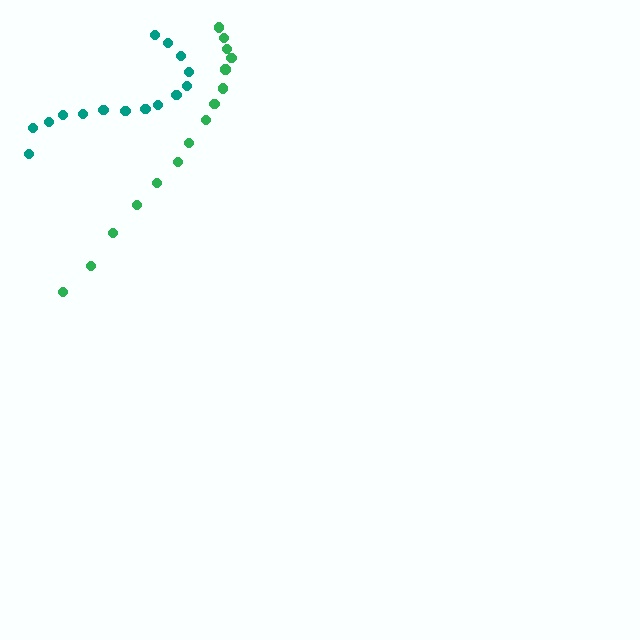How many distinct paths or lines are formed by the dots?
There are 2 distinct paths.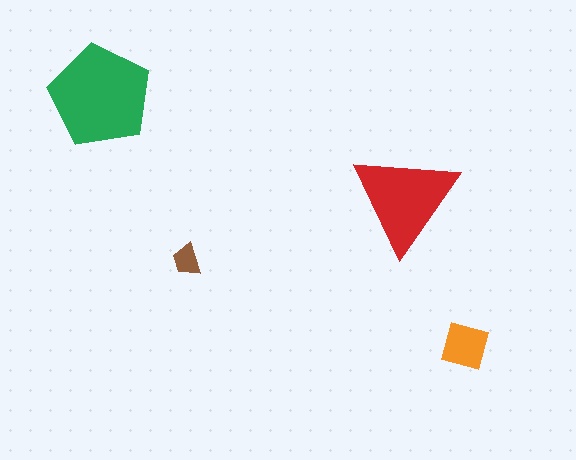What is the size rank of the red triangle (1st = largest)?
2nd.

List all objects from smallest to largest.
The brown trapezoid, the orange square, the red triangle, the green pentagon.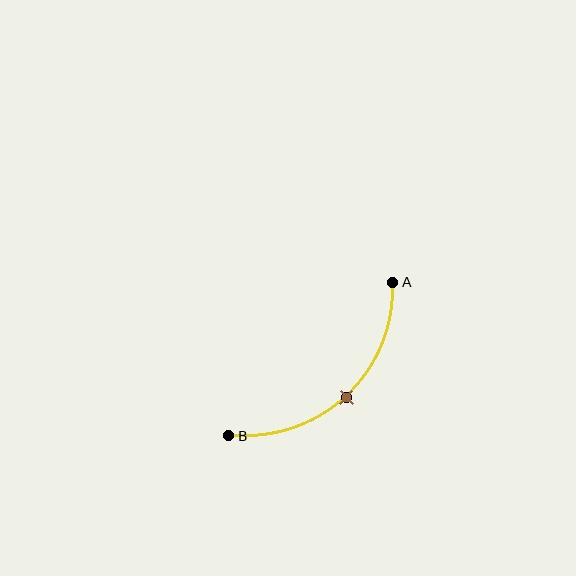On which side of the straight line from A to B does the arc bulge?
The arc bulges below and to the right of the straight line connecting A and B.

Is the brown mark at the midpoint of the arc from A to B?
Yes. The brown mark lies on the arc at equal arc-length from both A and B — it is the arc midpoint.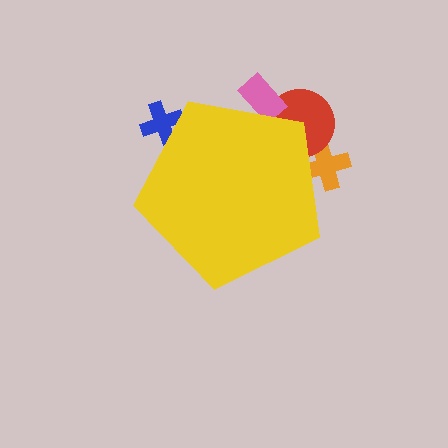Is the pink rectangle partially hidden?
Yes, the pink rectangle is partially hidden behind the yellow pentagon.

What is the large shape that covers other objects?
A yellow pentagon.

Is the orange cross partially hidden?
Yes, the orange cross is partially hidden behind the yellow pentagon.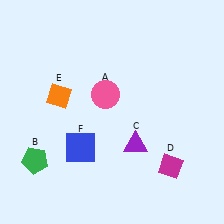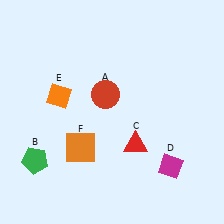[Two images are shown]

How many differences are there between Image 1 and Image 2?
There are 3 differences between the two images.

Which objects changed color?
A changed from pink to red. C changed from purple to red. F changed from blue to orange.